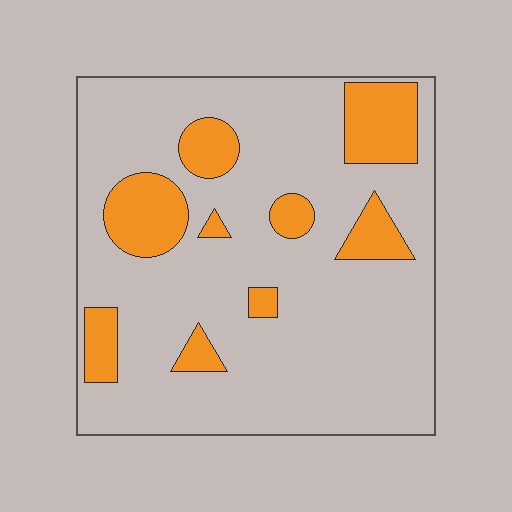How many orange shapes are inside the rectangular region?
9.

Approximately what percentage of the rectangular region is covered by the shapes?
Approximately 20%.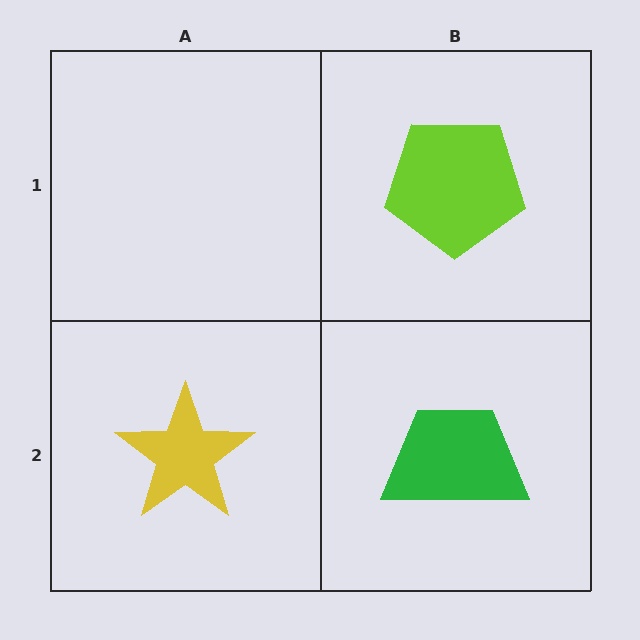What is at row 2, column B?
A green trapezoid.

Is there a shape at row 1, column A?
No, that cell is empty.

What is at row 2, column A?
A yellow star.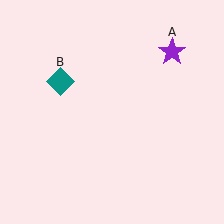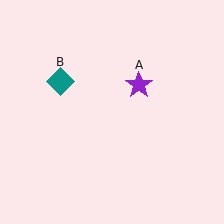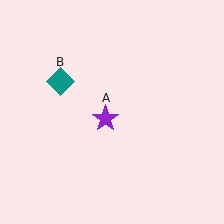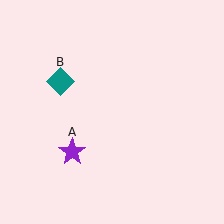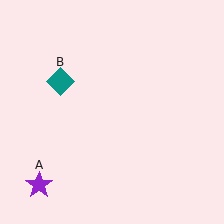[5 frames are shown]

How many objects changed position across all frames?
1 object changed position: purple star (object A).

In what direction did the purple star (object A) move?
The purple star (object A) moved down and to the left.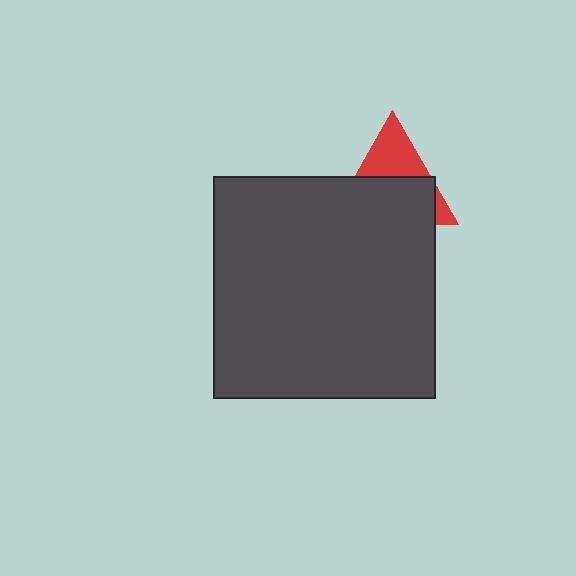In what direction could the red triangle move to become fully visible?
The red triangle could move up. That would shift it out from behind the dark gray square entirely.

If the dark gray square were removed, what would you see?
You would see the complete red triangle.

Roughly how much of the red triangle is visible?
A small part of it is visible (roughly 39%).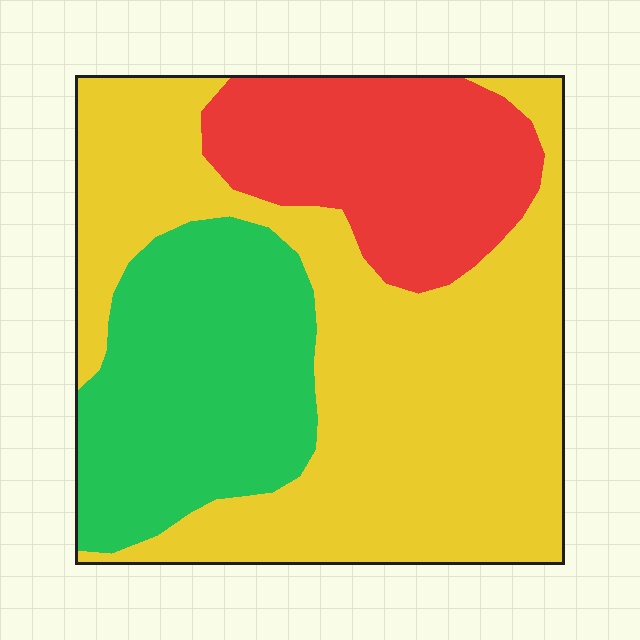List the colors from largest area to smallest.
From largest to smallest: yellow, green, red.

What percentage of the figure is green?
Green covers about 25% of the figure.